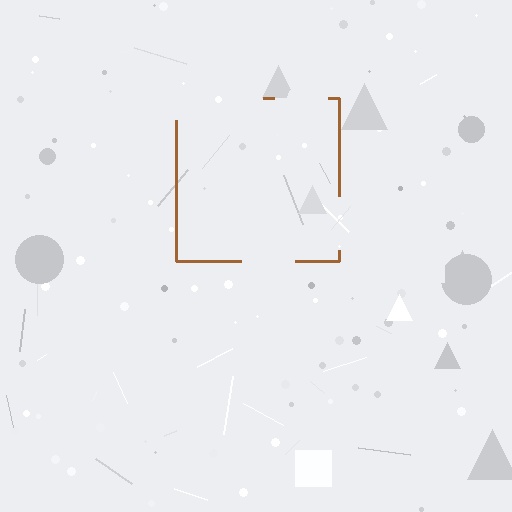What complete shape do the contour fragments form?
The contour fragments form a square.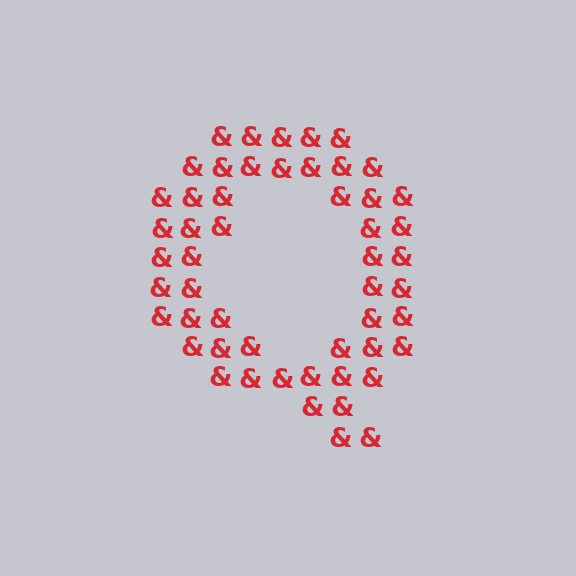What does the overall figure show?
The overall figure shows the letter Q.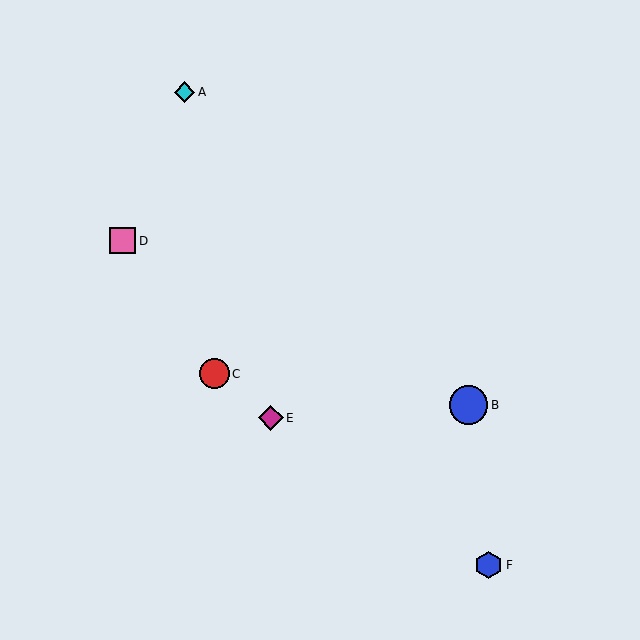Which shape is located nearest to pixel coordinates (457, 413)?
The blue circle (labeled B) at (468, 405) is nearest to that location.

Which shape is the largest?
The blue circle (labeled B) is the largest.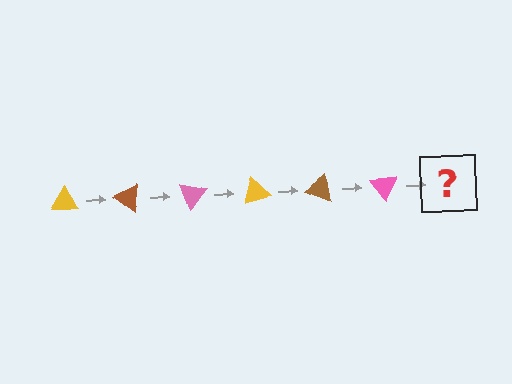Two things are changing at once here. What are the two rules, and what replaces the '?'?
The two rules are that it rotates 35 degrees each step and the color cycles through yellow, brown, and pink. The '?' should be a yellow triangle, rotated 210 degrees from the start.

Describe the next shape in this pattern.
It should be a yellow triangle, rotated 210 degrees from the start.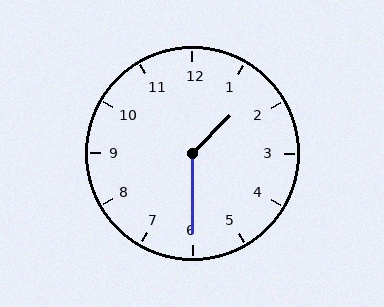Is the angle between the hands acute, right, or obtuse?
It is obtuse.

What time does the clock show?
1:30.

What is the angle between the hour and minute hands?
Approximately 135 degrees.